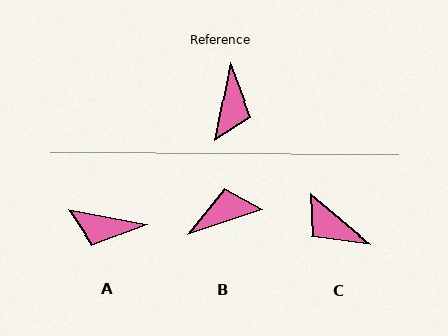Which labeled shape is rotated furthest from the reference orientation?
C, about 119 degrees away.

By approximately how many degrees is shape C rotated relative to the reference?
Approximately 119 degrees clockwise.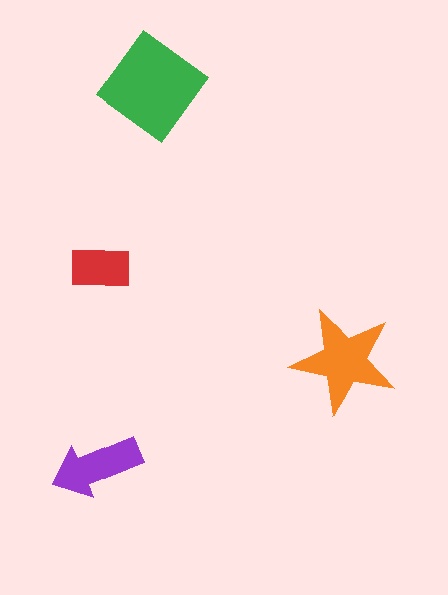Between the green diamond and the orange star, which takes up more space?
The green diamond.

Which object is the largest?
The green diamond.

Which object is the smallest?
The red rectangle.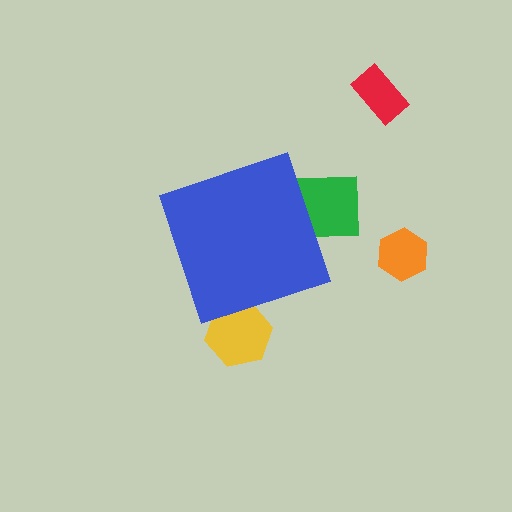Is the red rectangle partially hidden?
No, the red rectangle is fully visible.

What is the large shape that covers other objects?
A blue diamond.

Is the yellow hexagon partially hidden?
Yes, the yellow hexagon is partially hidden behind the blue diamond.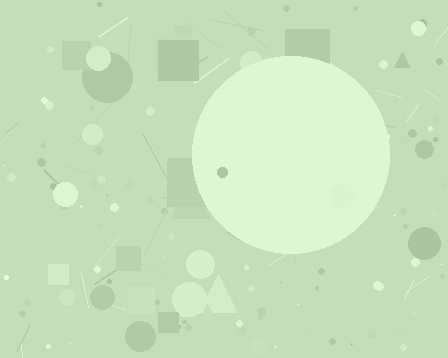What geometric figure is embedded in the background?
A circle is embedded in the background.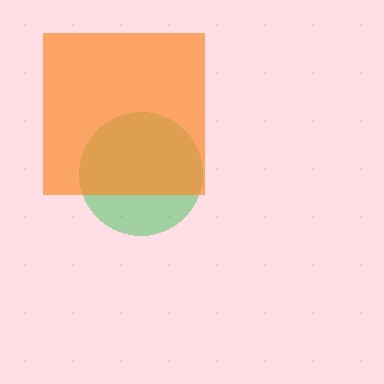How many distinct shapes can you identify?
There are 2 distinct shapes: a green circle, an orange square.